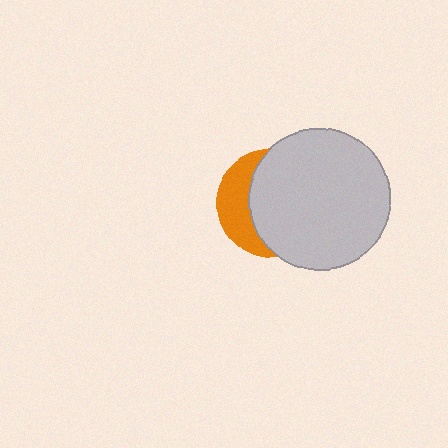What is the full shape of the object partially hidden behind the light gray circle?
The partially hidden object is an orange circle.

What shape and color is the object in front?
The object in front is a light gray circle.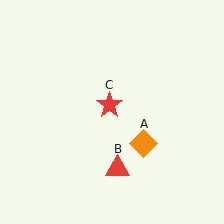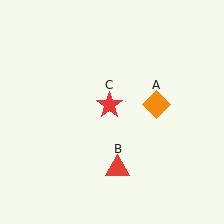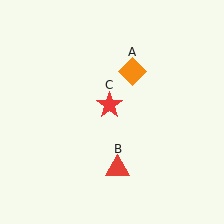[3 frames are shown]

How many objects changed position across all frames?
1 object changed position: orange diamond (object A).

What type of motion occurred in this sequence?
The orange diamond (object A) rotated counterclockwise around the center of the scene.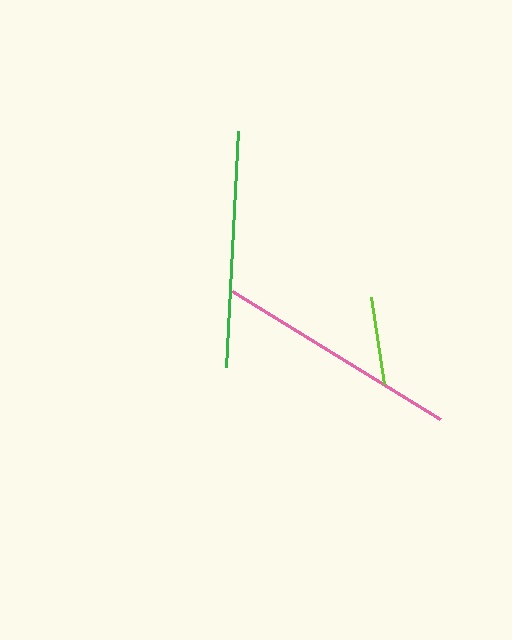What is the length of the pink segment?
The pink segment is approximately 245 pixels long.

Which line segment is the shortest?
The lime line is the shortest at approximately 89 pixels.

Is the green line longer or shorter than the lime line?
The green line is longer than the lime line.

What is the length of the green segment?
The green segment is approximately 236 pixels long.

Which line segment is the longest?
The pink line is the longest at approximately 245 pixels.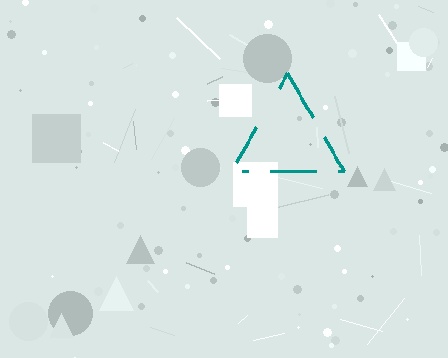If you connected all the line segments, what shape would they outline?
They would outline a triangle.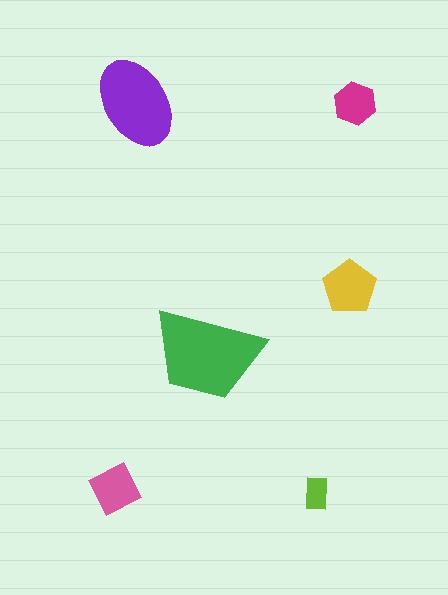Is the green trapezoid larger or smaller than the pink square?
Larger.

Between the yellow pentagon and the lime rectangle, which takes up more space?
The yellow pentagon.